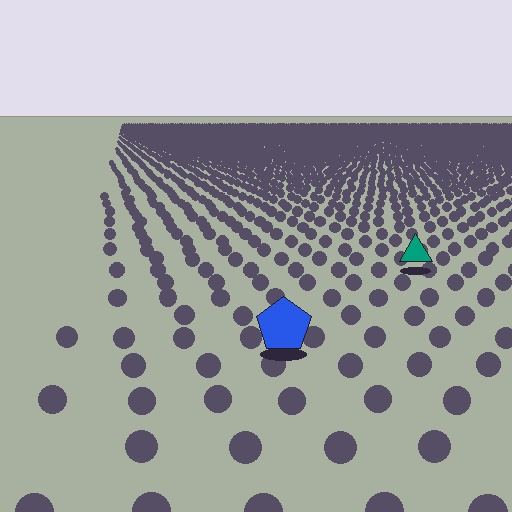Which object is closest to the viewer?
The blue pentagon is closest. The texture marks near it are larger and more spread out.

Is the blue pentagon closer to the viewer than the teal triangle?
Yes. The blue pentagon is closer — you can tell from the texture gradient: the ground texture is coarser near it.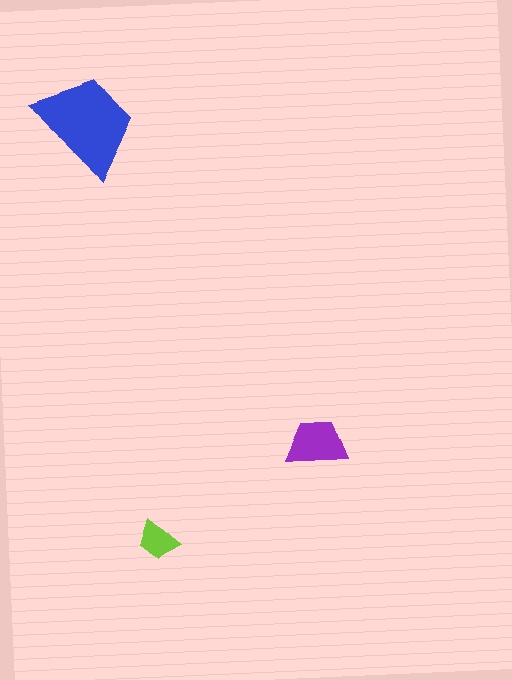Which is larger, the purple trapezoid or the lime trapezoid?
The purple one.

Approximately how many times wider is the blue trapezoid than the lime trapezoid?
About 2.5 times wider.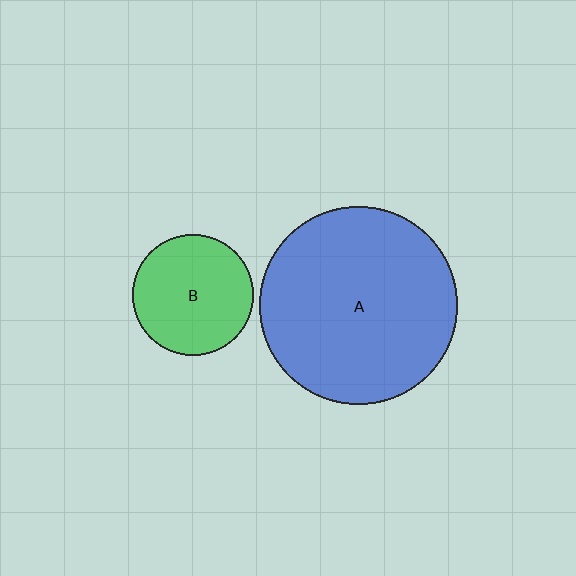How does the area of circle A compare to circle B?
Approximately 2.7 times.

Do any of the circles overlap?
No, none of the circles overlap.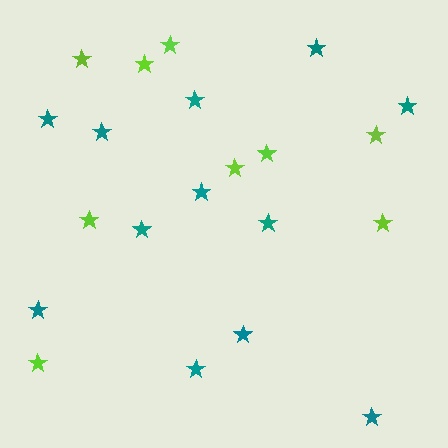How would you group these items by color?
There are 2 groups: one group of lime stars (9) and one group of teal stars (12).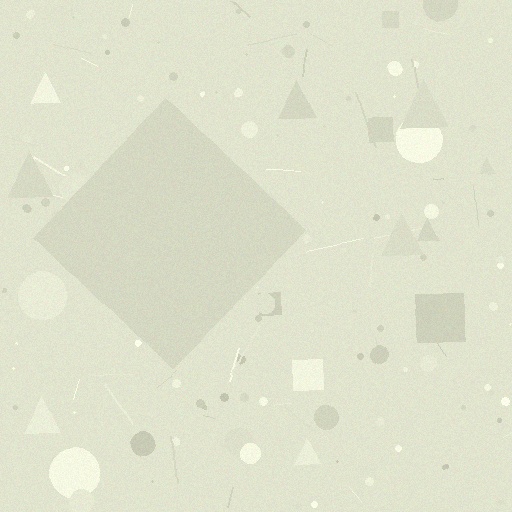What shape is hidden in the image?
A diamond is hidden in the image.